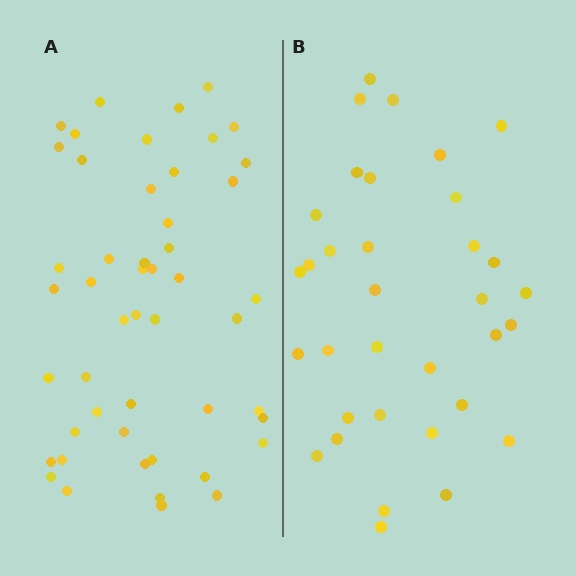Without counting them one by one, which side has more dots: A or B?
Region A (the left region) has more dots.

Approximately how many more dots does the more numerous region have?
Region A has approximately 15 more dots than region B.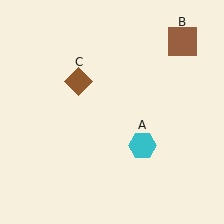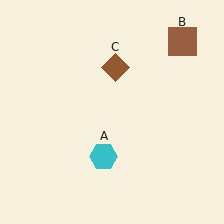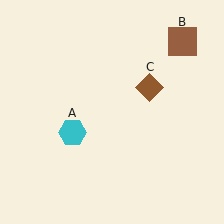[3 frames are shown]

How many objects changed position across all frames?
2 objects changed position: cyan hexagon (object A), brown diamond (object C).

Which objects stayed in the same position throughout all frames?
Brown square (object B) remained stationary.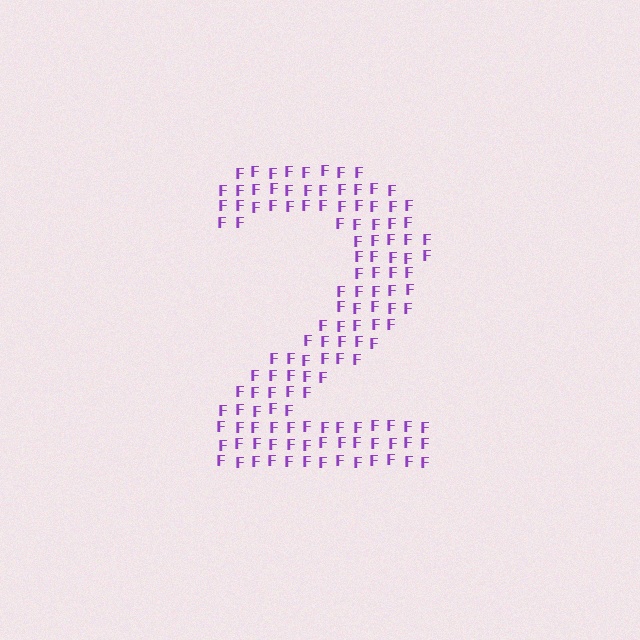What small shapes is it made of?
It is made of small letter F's.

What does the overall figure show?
The overall figure shows the digit 2.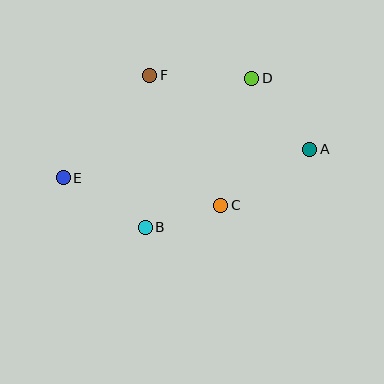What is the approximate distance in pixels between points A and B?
The distance between A and B is approximately 182 pixels.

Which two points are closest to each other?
Points B and C are closest to each other.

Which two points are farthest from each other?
Points A and E are farthest from each other.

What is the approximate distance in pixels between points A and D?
The distance between A and D is approximately 91 pixels.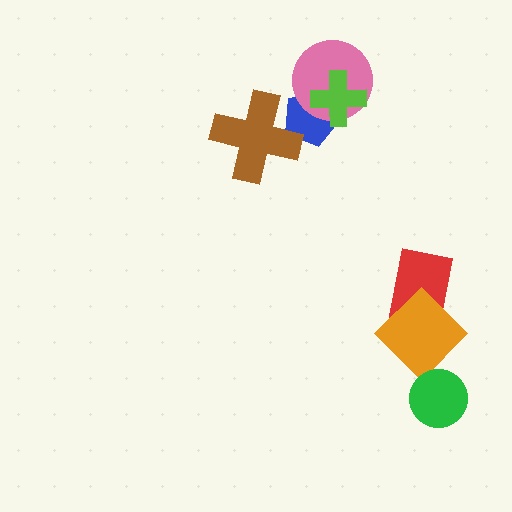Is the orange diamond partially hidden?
Yes, it is partially covered by another shape.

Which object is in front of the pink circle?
The lime cross is in front of the pink circle.